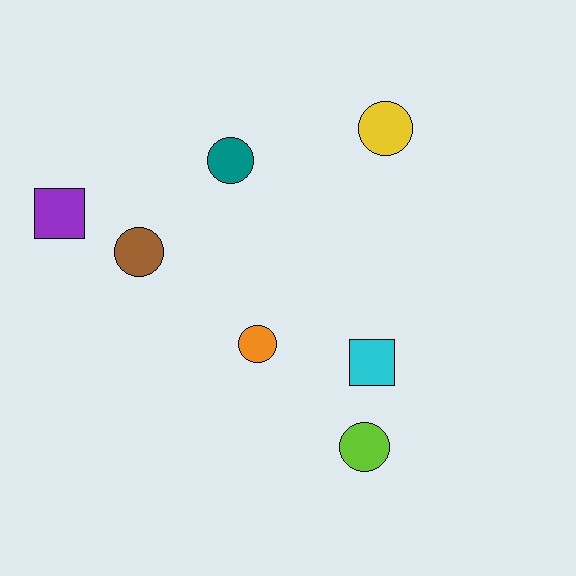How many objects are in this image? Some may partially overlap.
There are 7 objects.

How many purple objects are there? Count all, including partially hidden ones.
There is 1 purple object.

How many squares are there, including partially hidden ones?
There are 2 squares.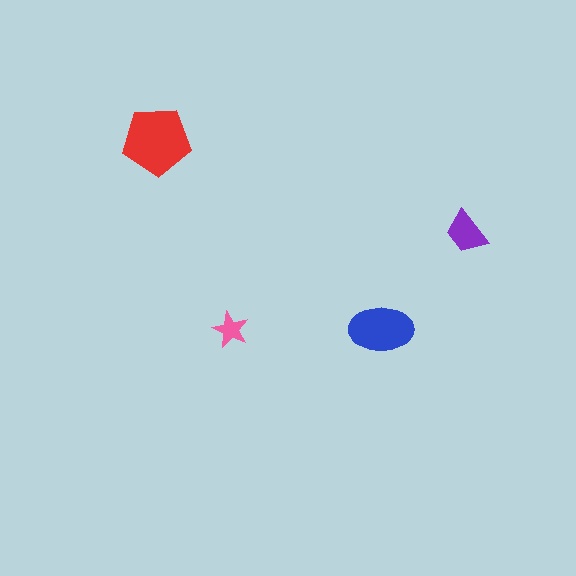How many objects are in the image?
There are 4 objects in the image.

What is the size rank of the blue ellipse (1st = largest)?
2nd.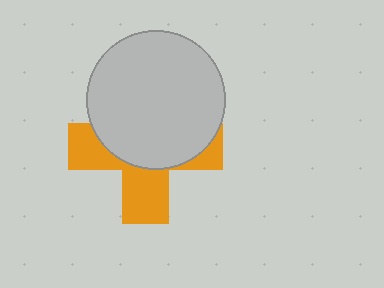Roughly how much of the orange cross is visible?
A small part of it is visible (roughly 43%).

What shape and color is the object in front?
The object in front is a light gray circle.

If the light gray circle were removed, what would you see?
You would see the complete orange cross.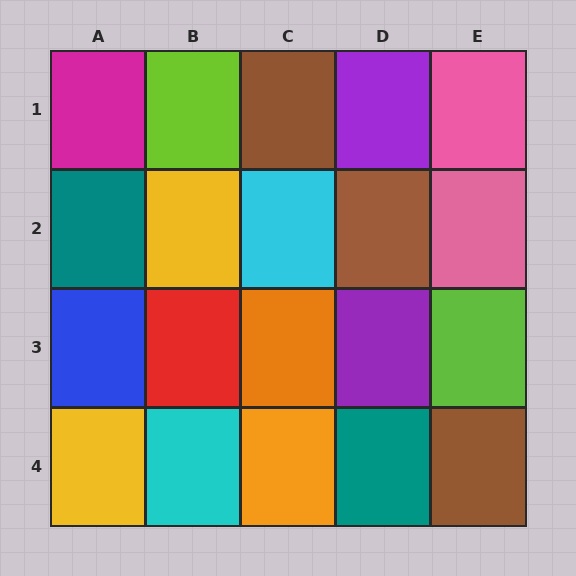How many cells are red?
1 cell is red.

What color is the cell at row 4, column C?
Orange.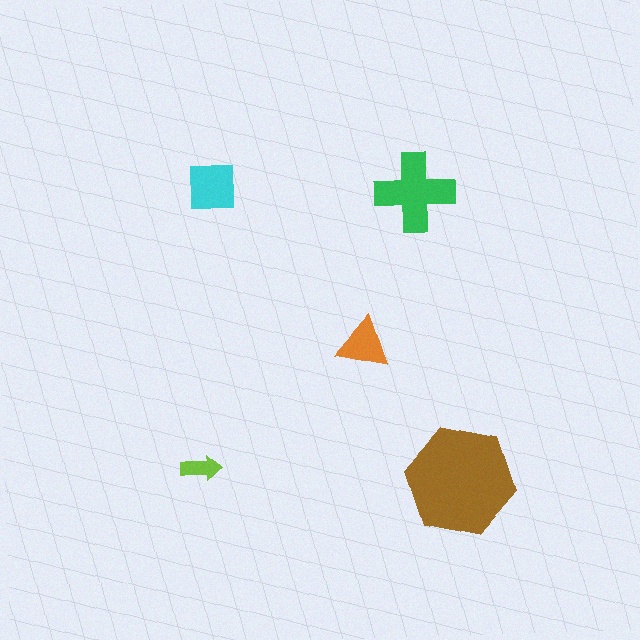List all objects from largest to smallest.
The brown hexagon, the green cross, the cyan square, the orange triangle, the lime arrow.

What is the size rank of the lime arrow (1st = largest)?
5th.